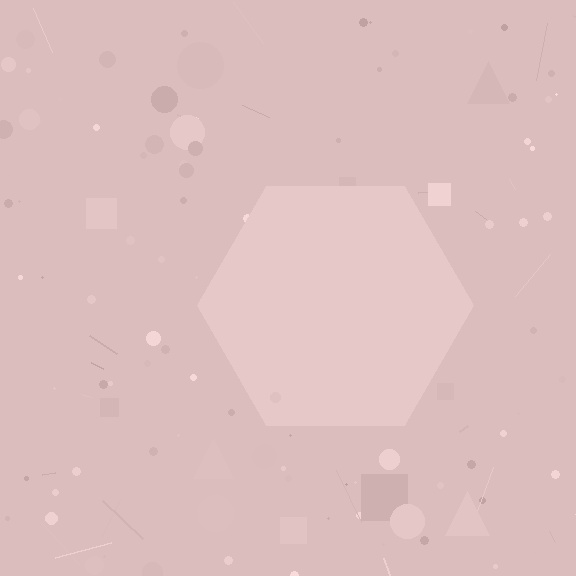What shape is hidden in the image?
A hexagon is hidden in the image.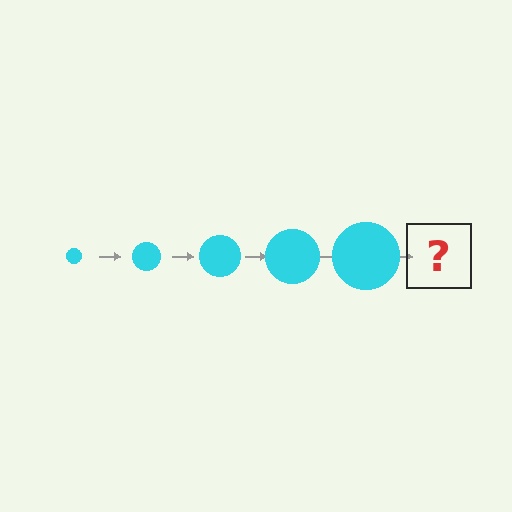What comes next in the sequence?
The next element should be a cyan circle, larger than the previous one.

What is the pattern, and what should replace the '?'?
The pattern is that the circle gets progressively larger each step. The '?' should be a cyan circle, larger than the previous one.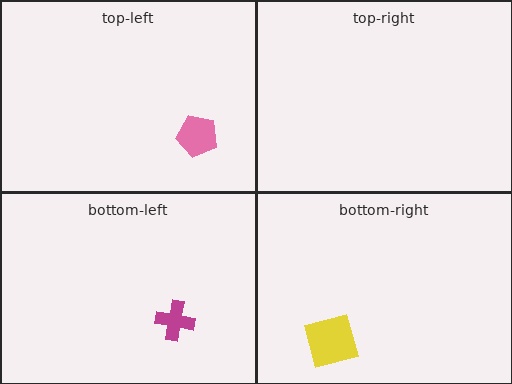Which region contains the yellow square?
The bottom-right region.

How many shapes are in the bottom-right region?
1.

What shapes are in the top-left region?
The pink pentagon.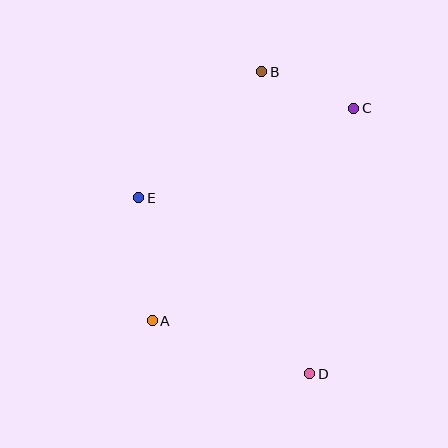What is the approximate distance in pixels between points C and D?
The distance between C and D is approximately 269 pixels.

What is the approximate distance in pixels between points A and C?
The distance between A and C is approximately 293 pixels.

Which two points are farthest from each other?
Points B and D are farthest from each other.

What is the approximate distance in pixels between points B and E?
The distance between B and E is approximately 176 pixels.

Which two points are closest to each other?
Points B and C are closest to each other.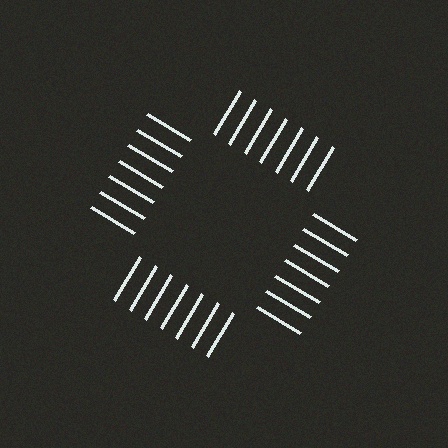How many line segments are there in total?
28 — 7 along each of the 4 edges.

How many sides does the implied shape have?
4 sides — the line-ends trace a square.